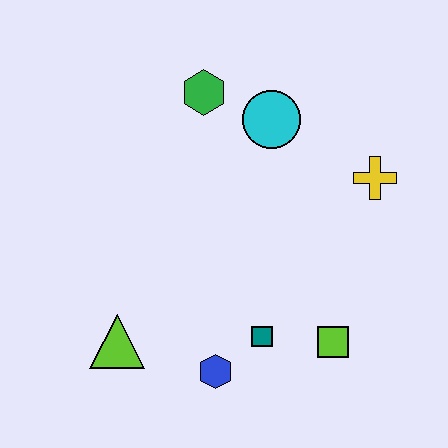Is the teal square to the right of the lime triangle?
Yes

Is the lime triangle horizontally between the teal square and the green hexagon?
No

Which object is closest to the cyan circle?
The green hexagon is closest to the cyan circle.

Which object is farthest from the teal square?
The green hexagon is farthest from the teal square.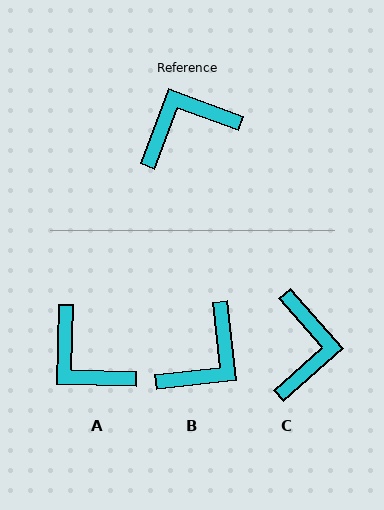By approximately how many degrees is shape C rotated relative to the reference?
Approximately 118 degrees clockwise.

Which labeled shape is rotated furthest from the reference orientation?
B, about 153 degrees away.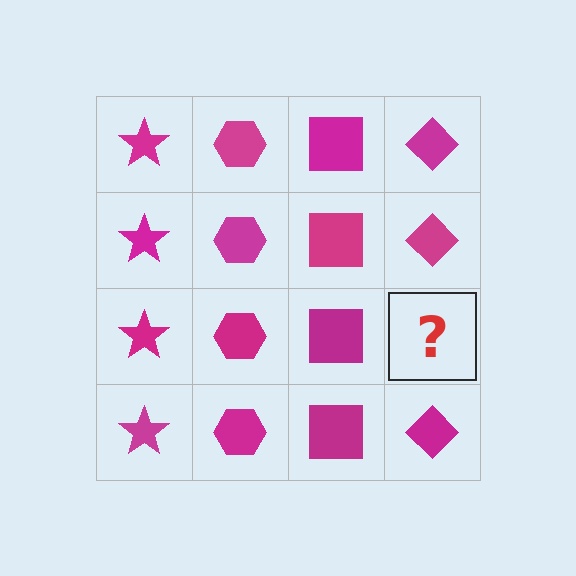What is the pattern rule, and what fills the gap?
The rule is that each column has a consistent shape. The gap should be filled with a magenta diamond.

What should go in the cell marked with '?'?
The missing cell should contain a magenta diamond.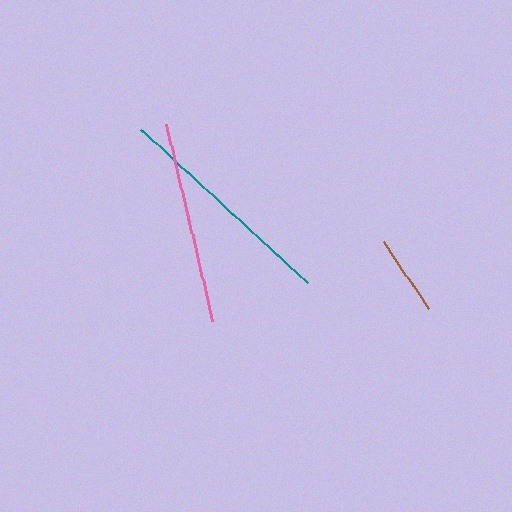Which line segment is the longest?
The teal line is the longest at approximately 226 pixels.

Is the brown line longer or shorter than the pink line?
The pink line is longer than the brown line.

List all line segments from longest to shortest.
From longest to shortest: teal, pink, brown.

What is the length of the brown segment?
The brown segment is approximately 81 pixels long.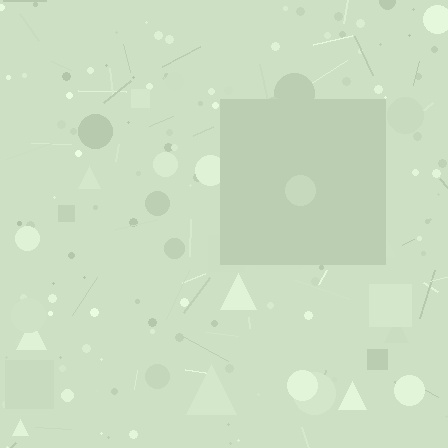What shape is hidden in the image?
A square is hidden in the image.